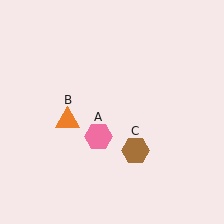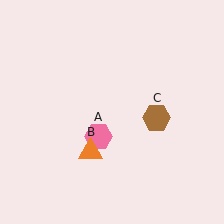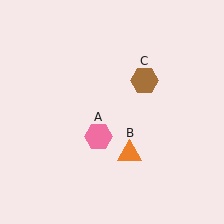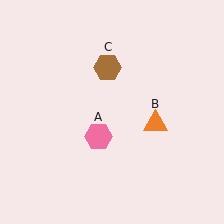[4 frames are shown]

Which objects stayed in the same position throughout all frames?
Pink hexagon (object A) remained stationary.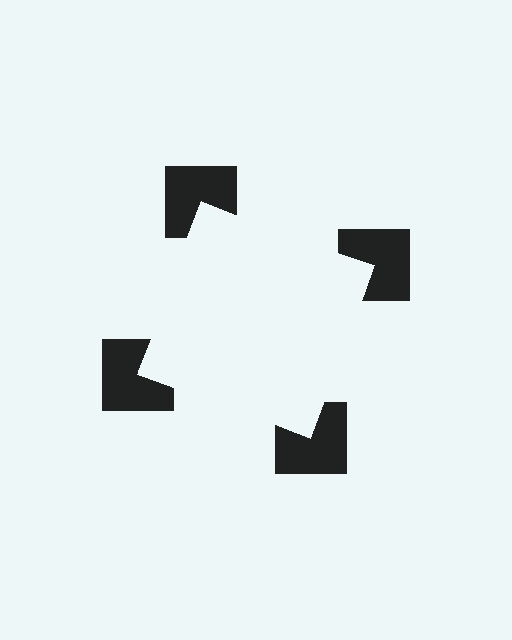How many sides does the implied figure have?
4 sides.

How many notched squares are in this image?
There are 4 — one at each vertex of the illusory square.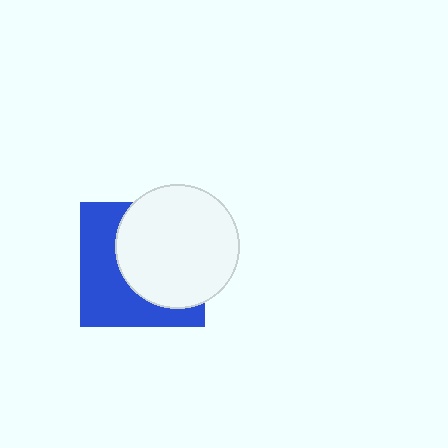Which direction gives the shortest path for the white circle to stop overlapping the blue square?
Moving right gives the shortest separation.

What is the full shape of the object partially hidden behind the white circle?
The partially hidden object is a blue square.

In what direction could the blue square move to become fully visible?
The blue square could move left. That would shift it out from behind the white circle entirely.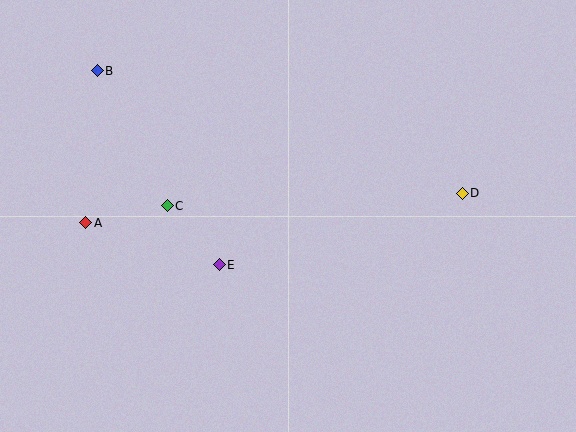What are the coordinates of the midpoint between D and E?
The midpoint between D and E is at (341, 229).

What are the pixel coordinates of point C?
Point C is at (167, 206).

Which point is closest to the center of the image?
Point E at (219, 265) is closest to the center.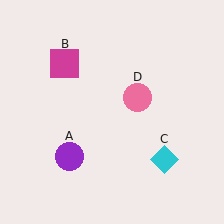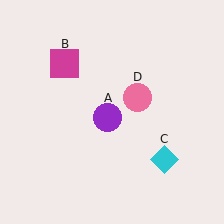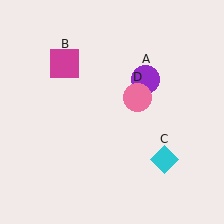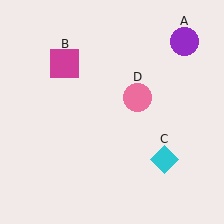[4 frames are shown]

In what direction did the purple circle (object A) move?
The purple circle (object A) moved up and to the right.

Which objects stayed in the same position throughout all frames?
Magenta square (object B) and cyan diamond (object C) and pink circle (object D) remained stationary.